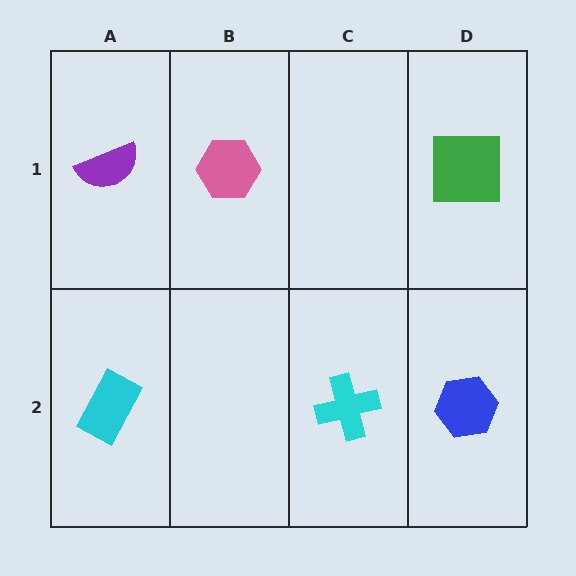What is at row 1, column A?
A purple semicircle.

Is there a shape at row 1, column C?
No, that cell is empty.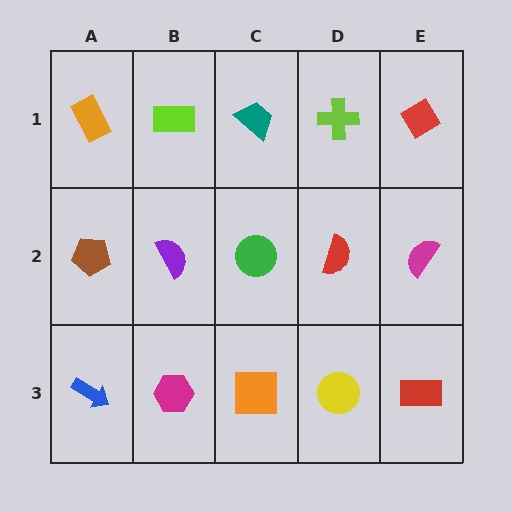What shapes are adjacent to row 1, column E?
A magenta semicircle (row 2, column E), a lime cross (row 1, column D).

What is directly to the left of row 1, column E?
A lime cross.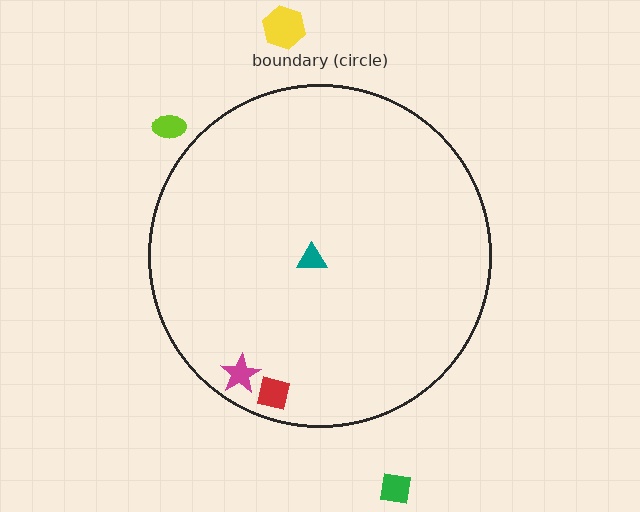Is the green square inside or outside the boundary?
Outside.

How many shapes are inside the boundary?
3 inside, 3 outside.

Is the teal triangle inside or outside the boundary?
Inside.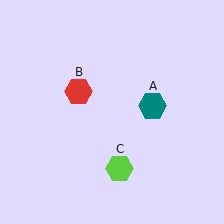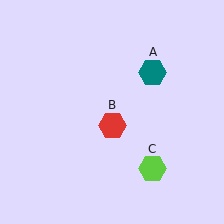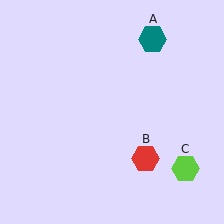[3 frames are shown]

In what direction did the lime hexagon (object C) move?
The lime hexagon (object C) moved right.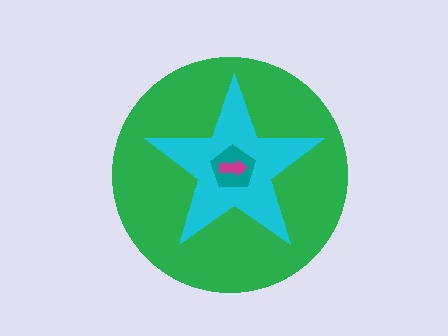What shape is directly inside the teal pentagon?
The magenta arrow.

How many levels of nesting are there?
4.